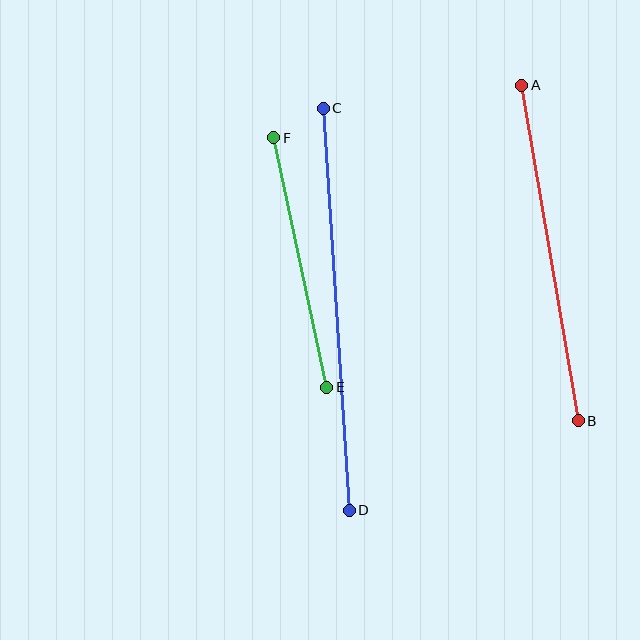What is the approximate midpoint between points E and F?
The midpoint is at approximately (300, 263) pixels.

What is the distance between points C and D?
The distance is approximately 403 pixels.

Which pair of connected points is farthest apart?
Points C and D are farthest apart.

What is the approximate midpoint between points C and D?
The midpoint is at approximately (336, 309) pixels.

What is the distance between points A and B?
The distance is approximately 340 pixels.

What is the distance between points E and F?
The distance is approximately 255 pixels.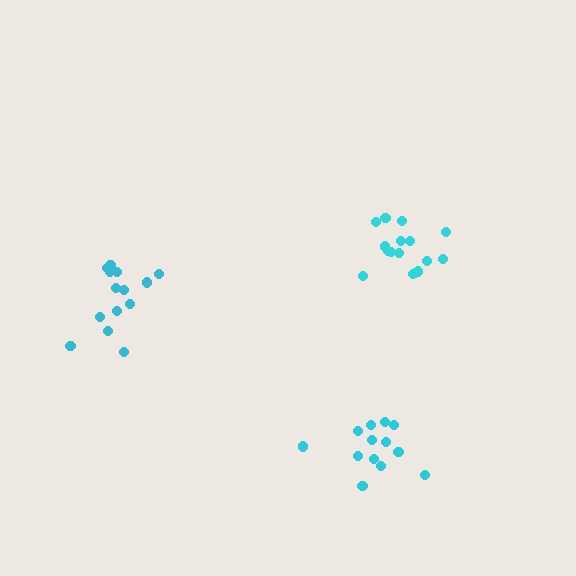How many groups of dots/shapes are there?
There are 3 groups.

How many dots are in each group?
Group 1: 14 dots, Group 2: 13 dots, Group 3: 16 dots (43 total).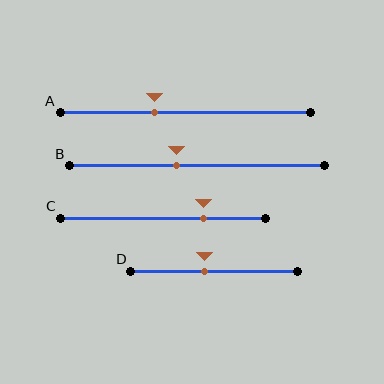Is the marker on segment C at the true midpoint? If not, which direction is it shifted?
No, the marker on segment C is shifted to the right by about 20% of the segment length.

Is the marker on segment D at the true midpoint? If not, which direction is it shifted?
No, the marker on segment D is shifted to the left by about 6% of the segment length.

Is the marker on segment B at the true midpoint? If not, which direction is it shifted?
No, the marker on segment B is shifted to the left by about 8% of the segment length.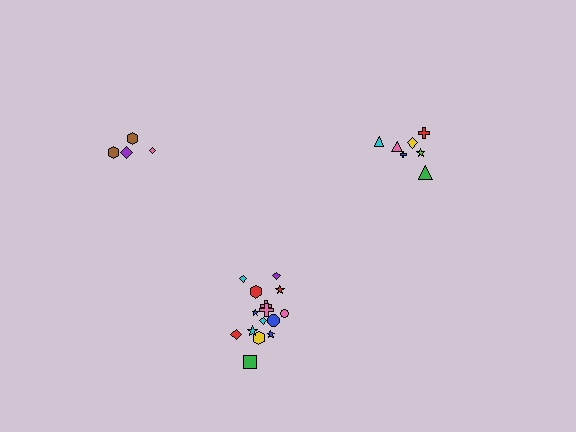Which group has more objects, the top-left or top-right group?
The top-right group.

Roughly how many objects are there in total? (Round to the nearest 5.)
Roughly 25 objects in total.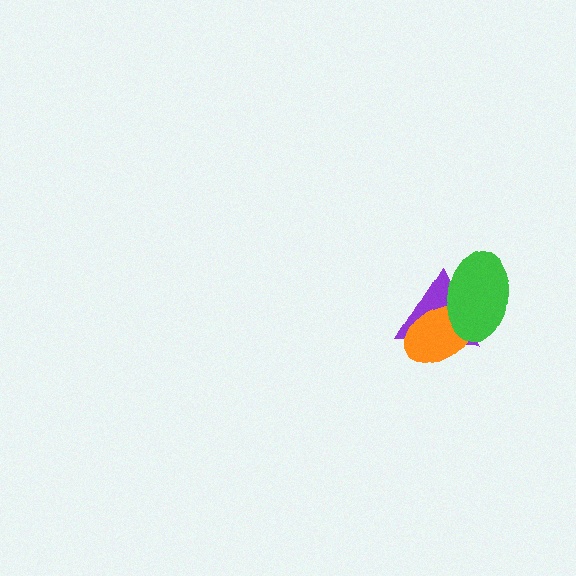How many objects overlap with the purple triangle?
2 objects overlap with the purple triangle.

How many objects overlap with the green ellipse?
2 objects overlap with the green ellipse.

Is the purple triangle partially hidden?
Yes, it is partially covered by another shape.